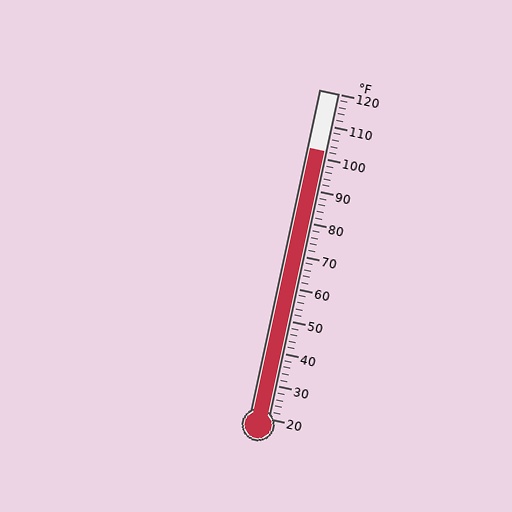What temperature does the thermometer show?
The thermometer shows approximately 102°F.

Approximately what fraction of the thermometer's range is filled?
The thermometer is filled to approximately 80% of its range.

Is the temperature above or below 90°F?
The temperature is above 90°F.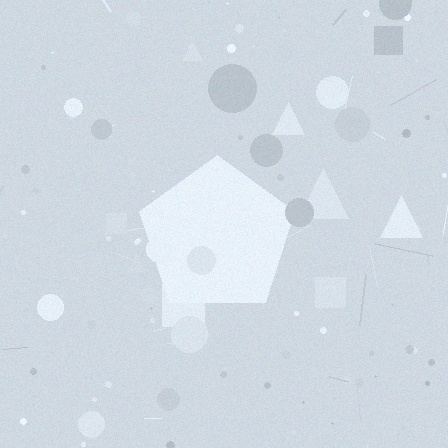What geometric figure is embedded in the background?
A pentagon is embedded in the background.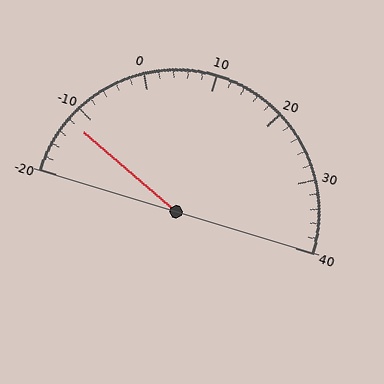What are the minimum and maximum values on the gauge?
The gauge ranges from -20 to 40.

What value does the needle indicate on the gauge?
The needle indicates approximately -12.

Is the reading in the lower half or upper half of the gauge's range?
The reading is in the lower half of the range (-20 to 40).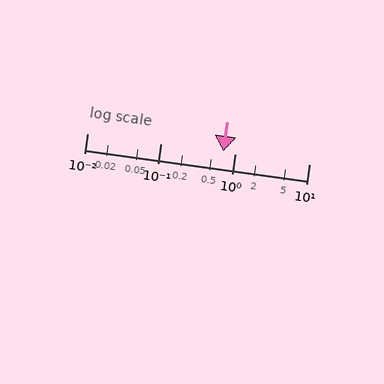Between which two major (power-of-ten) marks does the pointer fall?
The pointer is between 0.1 and 1.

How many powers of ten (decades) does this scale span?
The scale spans 3 decades, from 0.01 to 10.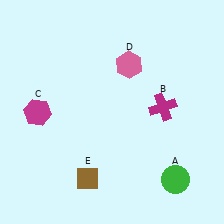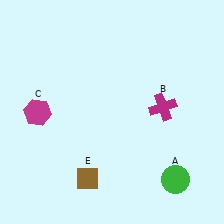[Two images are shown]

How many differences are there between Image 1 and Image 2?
There is 1 difference between the two images.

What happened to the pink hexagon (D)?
The pink hexagon (D) was removed in Image 2. It was in the top-right area of Image 1.